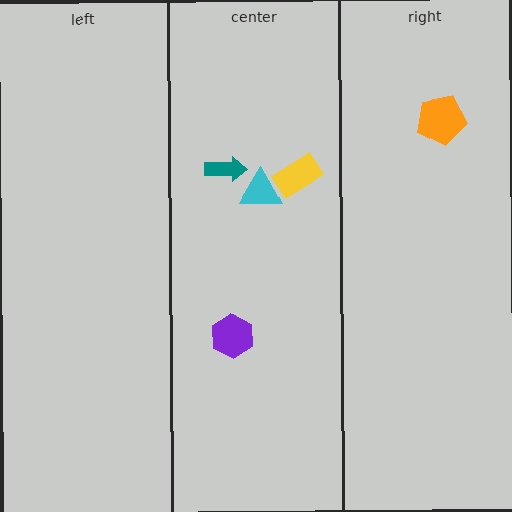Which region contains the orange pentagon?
The right region.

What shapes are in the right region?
The orange pentagon.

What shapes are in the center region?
The yellow rectangle, the cyan triangle, the teal arrow, the purple hexagon.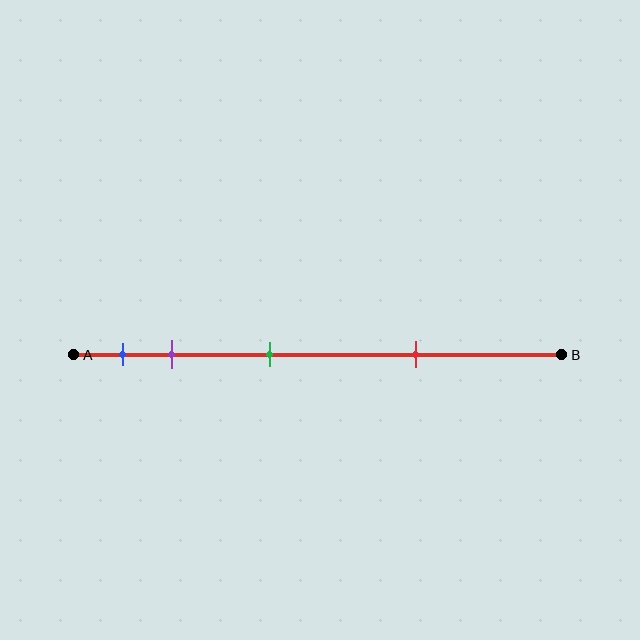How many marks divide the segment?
There are 4 marks dividing the segment.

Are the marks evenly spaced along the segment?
No, the marks are not evenly spaced.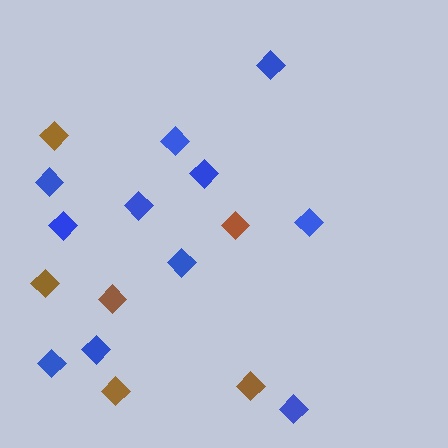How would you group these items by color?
There are 2 groups: one group of blue diamonds (11) and one group of brown diamonds (6).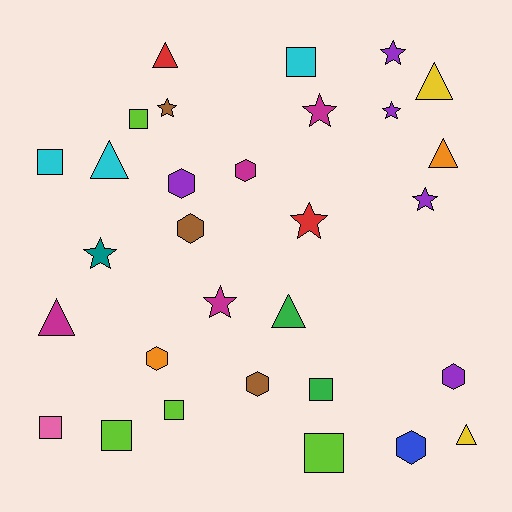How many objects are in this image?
There are 30 objects.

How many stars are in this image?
There are 8 stars.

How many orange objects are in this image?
There are 2 orange objects.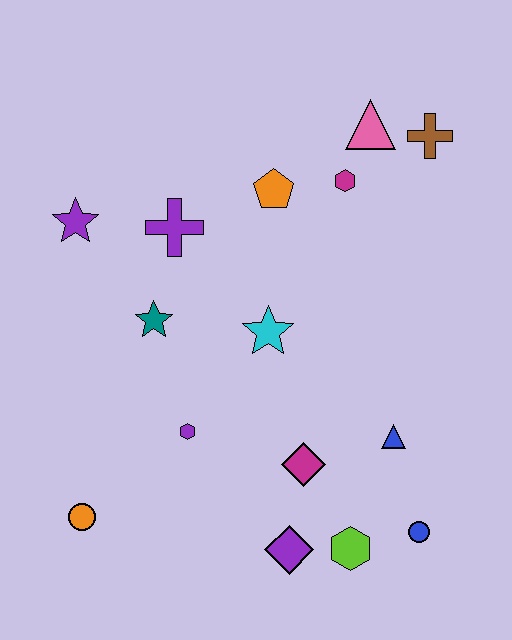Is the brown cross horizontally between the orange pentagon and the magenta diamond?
No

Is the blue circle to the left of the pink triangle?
No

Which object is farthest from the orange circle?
The brown cross is farthest from the orange circle.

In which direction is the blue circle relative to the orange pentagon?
The blue circle is below the orange pentagon.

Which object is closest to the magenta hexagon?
The pink triangle is closest to the magenta hexagon.